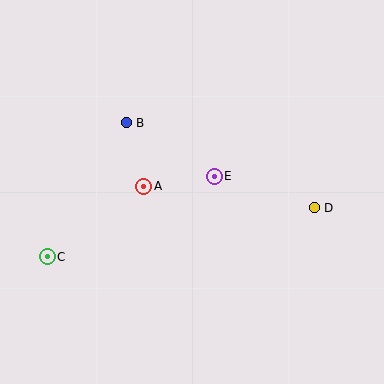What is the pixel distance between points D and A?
The distance between D and A is 172 pixels.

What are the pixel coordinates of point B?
Point B is at (126, 123).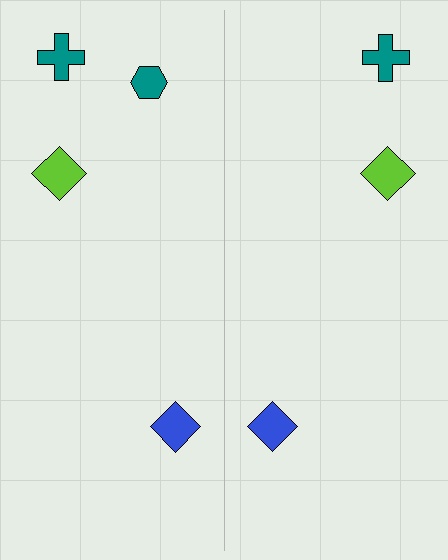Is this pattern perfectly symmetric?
No, the pattern is not perfectly symmetric. A teal hexagon is missing from the right side.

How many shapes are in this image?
There are 7 shapes in this image.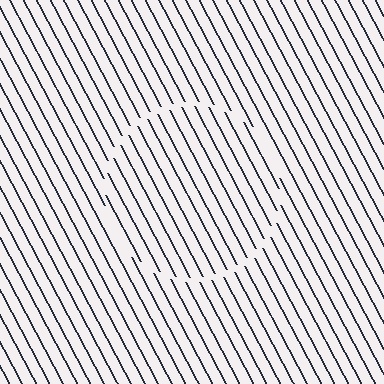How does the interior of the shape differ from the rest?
The interior of the shape contains the same grating, shifted by half a period — the contour is defined by the phase discontinuity where line-ends from the inner and outer gratings abut.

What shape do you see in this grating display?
An illusory circle. The interior of the shape contains the same grating, shifted by half a period — the contour is defined by the phase discontinuity where line-ends from the inner and outer gratings abut.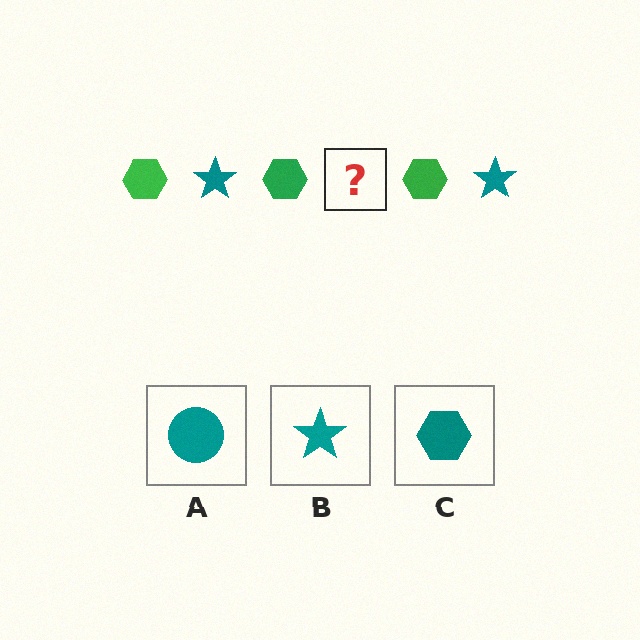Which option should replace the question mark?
Option B.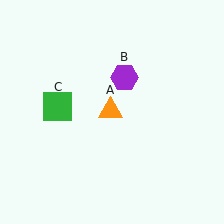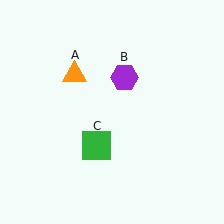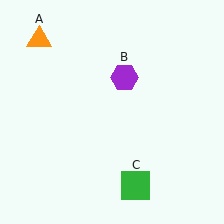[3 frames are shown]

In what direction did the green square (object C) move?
The green square (object C) moved down and to the right.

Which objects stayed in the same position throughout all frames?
Purple hexagon (object B) remained stationary.